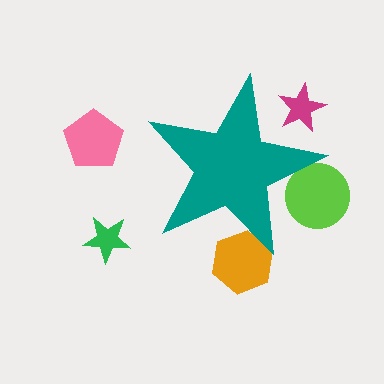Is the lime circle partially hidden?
Yes, the lime circle is partially hidden behind the teal star.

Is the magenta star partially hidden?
Yes, the magenta star is partially hidden behind the teal star.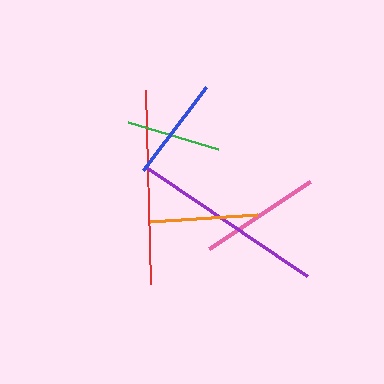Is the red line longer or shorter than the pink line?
The red line is longer than the pink line.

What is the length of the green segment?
The green segment is approximately 94 pixels long.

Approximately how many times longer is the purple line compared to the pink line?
The purple line is approximately 1.6 times the length of the pink line.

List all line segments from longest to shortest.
From longest to shortest: purple, red, pink, orange, blue, green.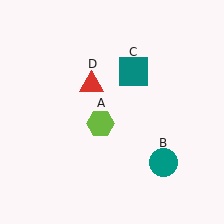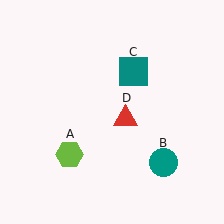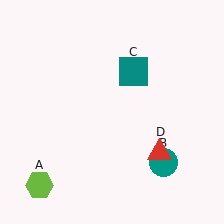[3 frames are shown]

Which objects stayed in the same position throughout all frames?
Teal circle (object B) and teal square (object C) remained stationary.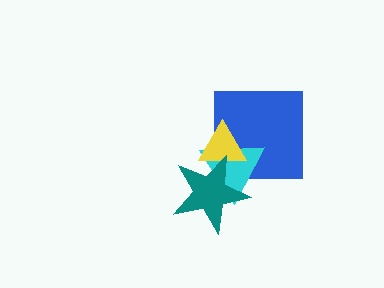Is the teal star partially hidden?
No, no other shape covers it.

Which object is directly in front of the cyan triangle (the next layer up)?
The yellow triangle is directly in front of the cyan triangle.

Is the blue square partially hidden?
Yes, it is partially covered by another shape.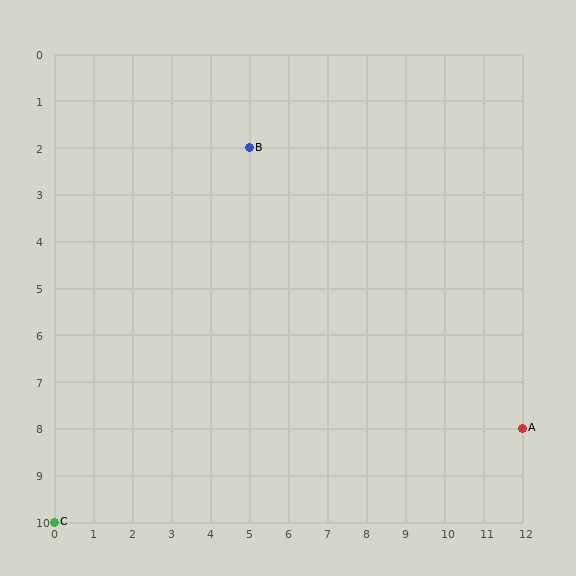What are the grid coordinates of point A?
Point A is at grid coordinates (12, 8).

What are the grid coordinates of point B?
Point B is at grid coordinates (5, 2).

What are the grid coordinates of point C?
Point C is at grid coordinates (0, 10).